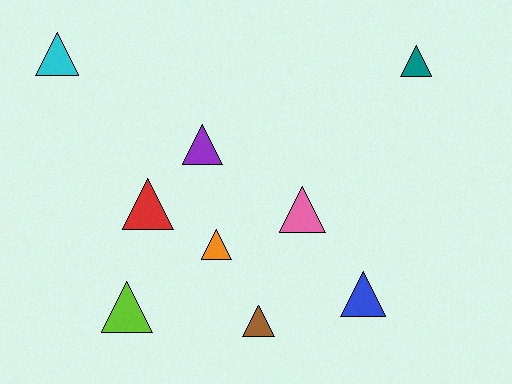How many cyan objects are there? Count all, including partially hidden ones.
There is 1 cyan object.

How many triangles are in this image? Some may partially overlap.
There are 9 triangles.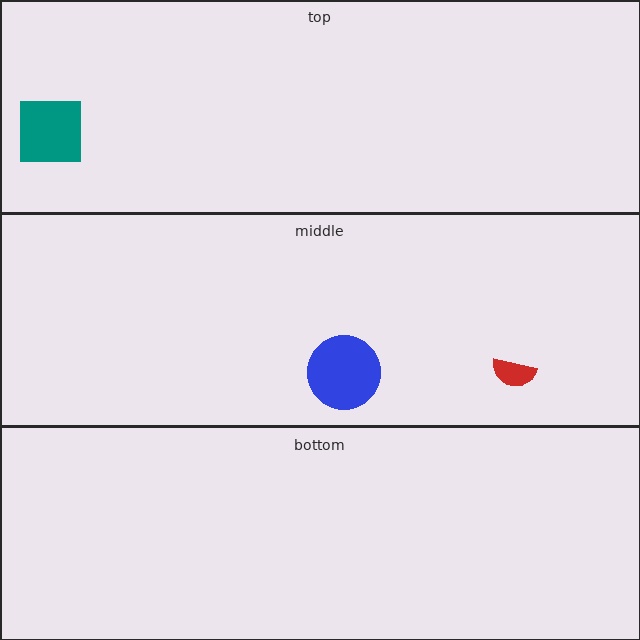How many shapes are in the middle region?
2.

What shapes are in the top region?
The teal square.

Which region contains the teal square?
The top region.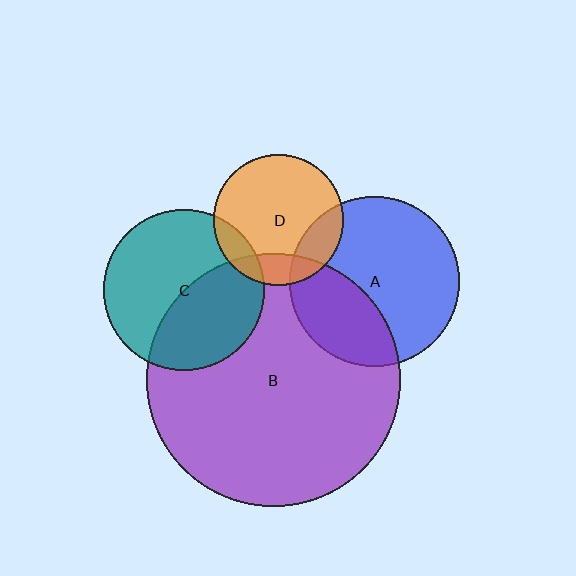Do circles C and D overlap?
Yes.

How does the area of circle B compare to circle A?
Approximately 2.2 times.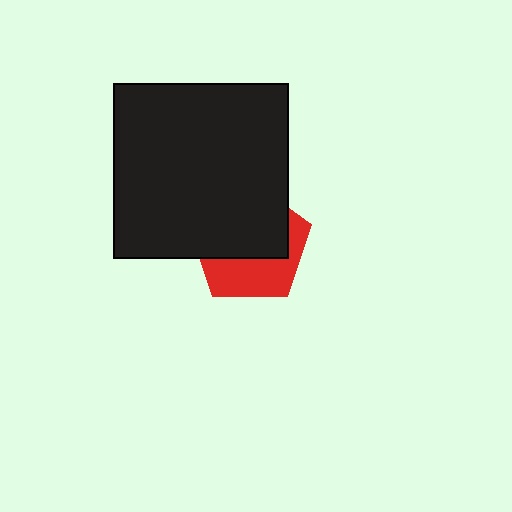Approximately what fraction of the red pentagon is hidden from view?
Roughly 59% of the red pentagon is hidden behind the black square.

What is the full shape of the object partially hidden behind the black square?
The partially hidden object is a red pentagon.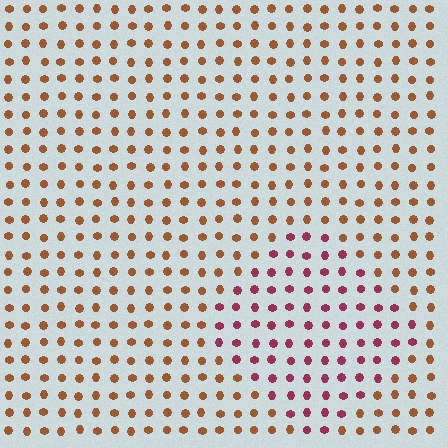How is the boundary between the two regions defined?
The boundary is defined purely by a slight shift in hue (about 43 degrees). Spacing, size, and orientation are identical on both sides.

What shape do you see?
I see a diamond.